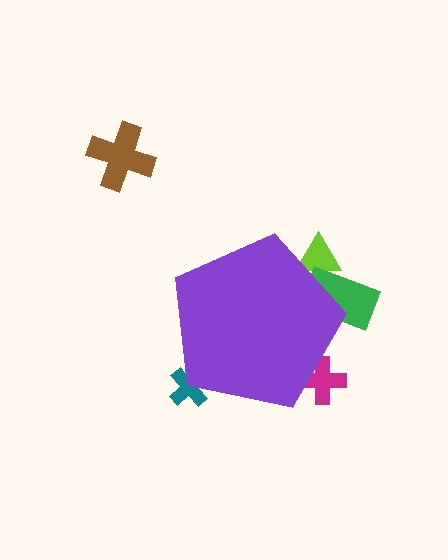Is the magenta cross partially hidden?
Yes, the magenta cross is partially hidden behind the purple pentagon.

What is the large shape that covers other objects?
A purple pentagon.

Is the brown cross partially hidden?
No, the brown cross is fully visible.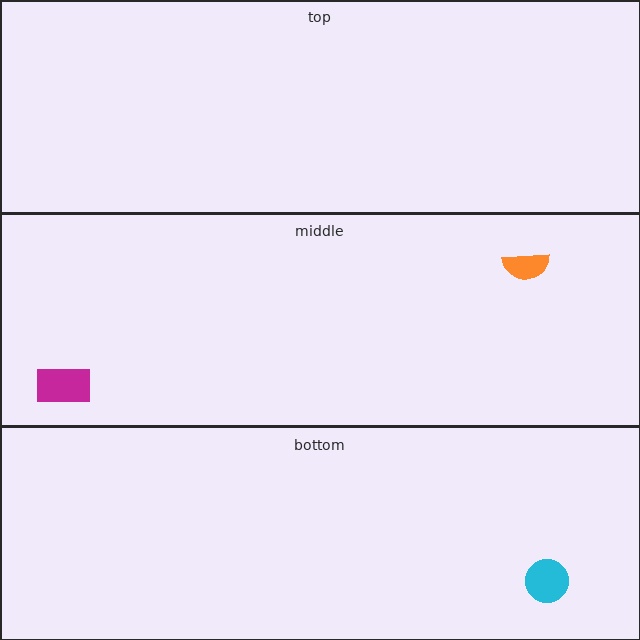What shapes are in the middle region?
The orange semicircle, the magenta rectangle.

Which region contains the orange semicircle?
The middle region.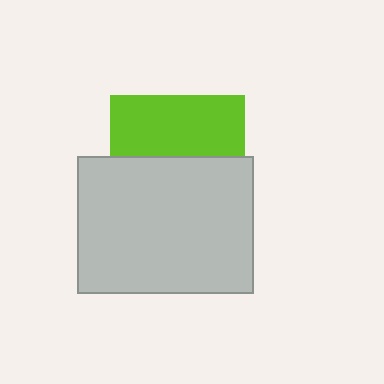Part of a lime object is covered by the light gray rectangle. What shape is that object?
It is a square.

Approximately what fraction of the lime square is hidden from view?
Roughly 55% of the lime square is hidden behind the light gray rectangle.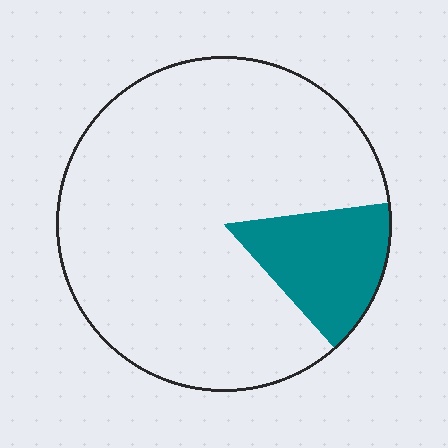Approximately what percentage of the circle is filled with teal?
Approximately 15%.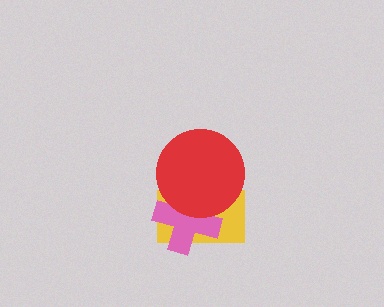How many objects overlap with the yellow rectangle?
2 objects overlap with the yellow rectangle.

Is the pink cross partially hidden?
Yes, it is partially covered by another shape.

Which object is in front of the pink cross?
The red circle is in front of the pink cross.